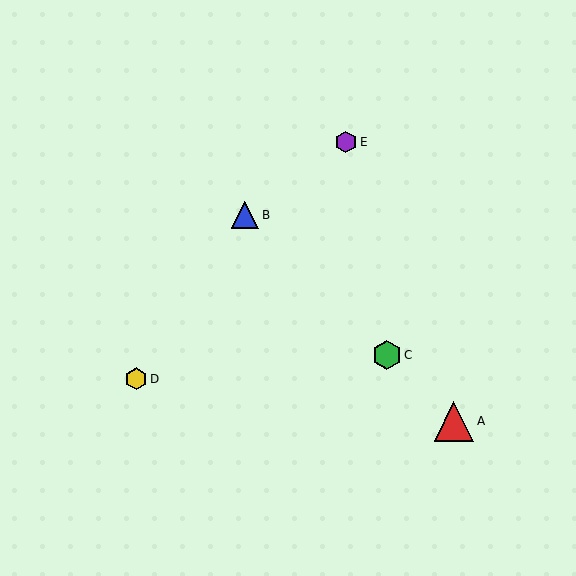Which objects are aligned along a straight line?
Objects A, B, C are aligned along a straight line.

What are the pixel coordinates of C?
Object C is at (387, 355).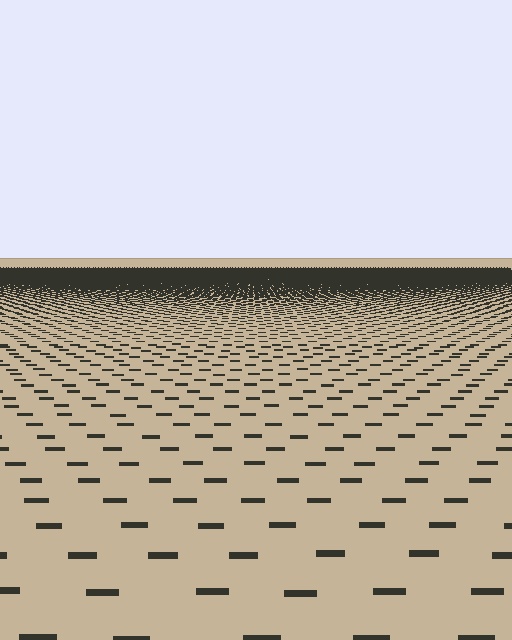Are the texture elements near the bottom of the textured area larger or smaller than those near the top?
Larger. Near the bottom, elements are closer to the viewer and appear at a bigger on-screen size.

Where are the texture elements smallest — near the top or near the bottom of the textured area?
Near the top.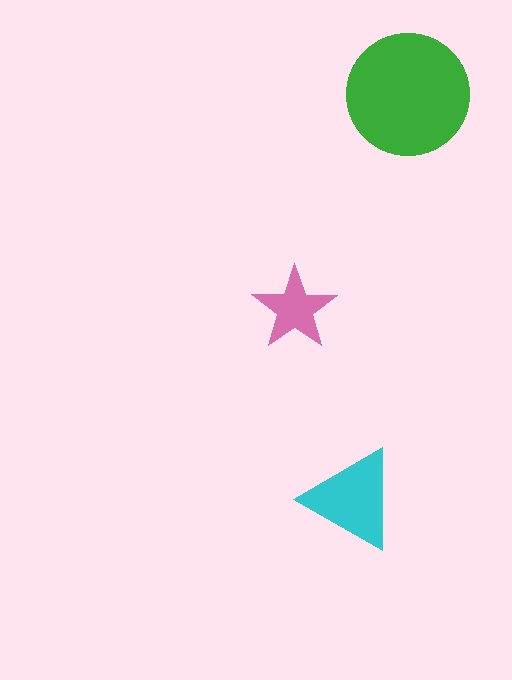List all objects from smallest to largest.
The pink star, the cyan triangle, the green circle.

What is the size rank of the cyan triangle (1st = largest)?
2nd.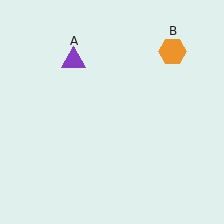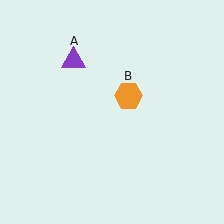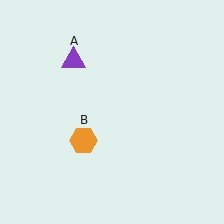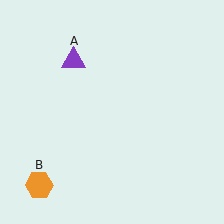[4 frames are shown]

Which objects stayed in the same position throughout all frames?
Purple triangle (object A) remained stationary.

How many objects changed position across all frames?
1 object changed position: orange hexagon (object B).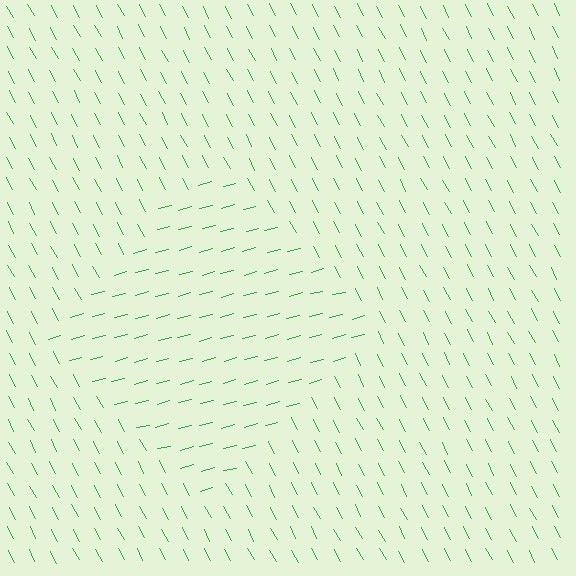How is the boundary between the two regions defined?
The boundary is defined purely by a change in line orientation (approximately 77 degrees difference). All lines are the same color and thickness.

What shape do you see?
I see a diamond.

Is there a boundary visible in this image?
Yes, there is a texture boundary formed by a change in line orientation.